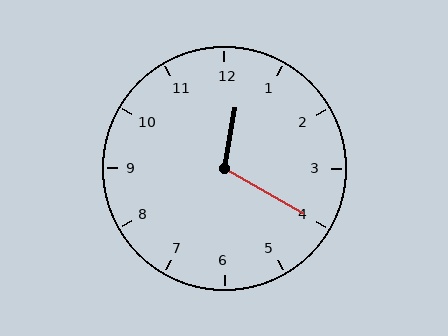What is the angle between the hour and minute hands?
Approximately 110 degrees.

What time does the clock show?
12:20.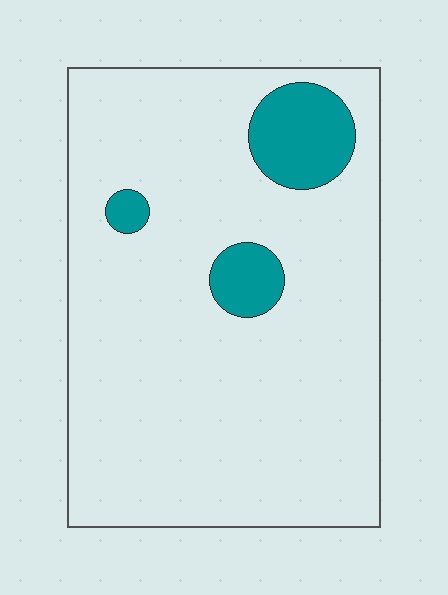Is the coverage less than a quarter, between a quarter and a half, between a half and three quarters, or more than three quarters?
Less than a quarter.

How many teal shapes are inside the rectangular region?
3.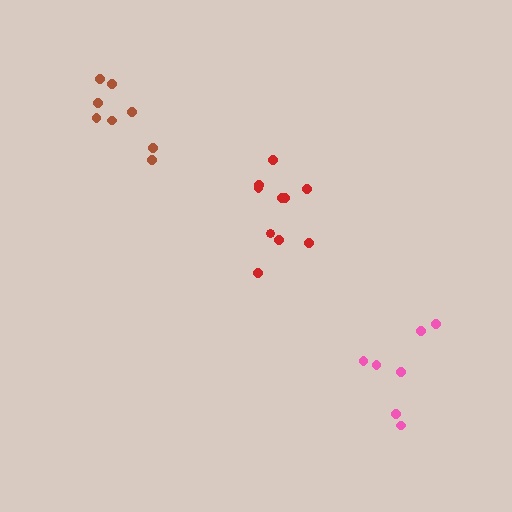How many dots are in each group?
Group 1: 10 dots, Group 2: 7 dots, Group 3: 8 dots (25 total).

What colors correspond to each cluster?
The clusters are colored: red, pink, brown.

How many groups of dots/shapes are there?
There are 3 groups.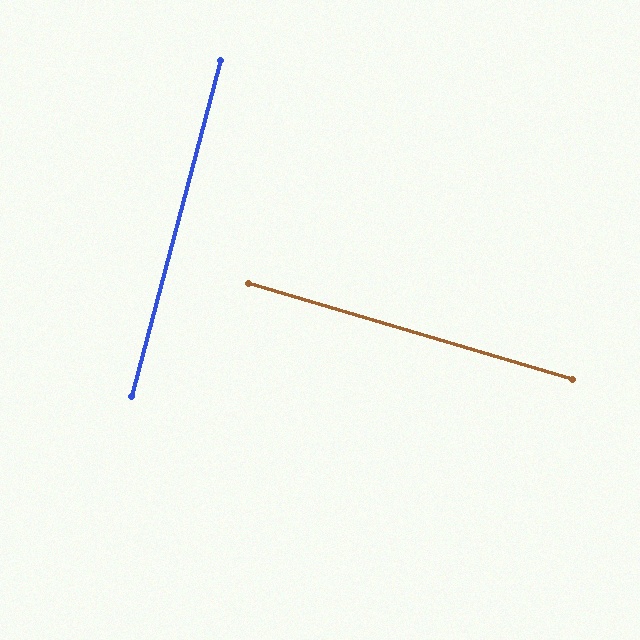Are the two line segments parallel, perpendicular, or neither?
Perpendicular — they meet at approximately 88°.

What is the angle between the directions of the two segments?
Approximately 88 degrees.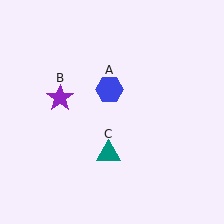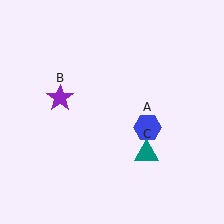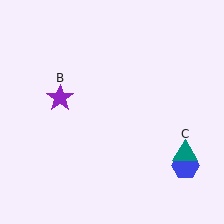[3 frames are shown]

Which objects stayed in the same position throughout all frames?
Purple star (object B) remained stationary.